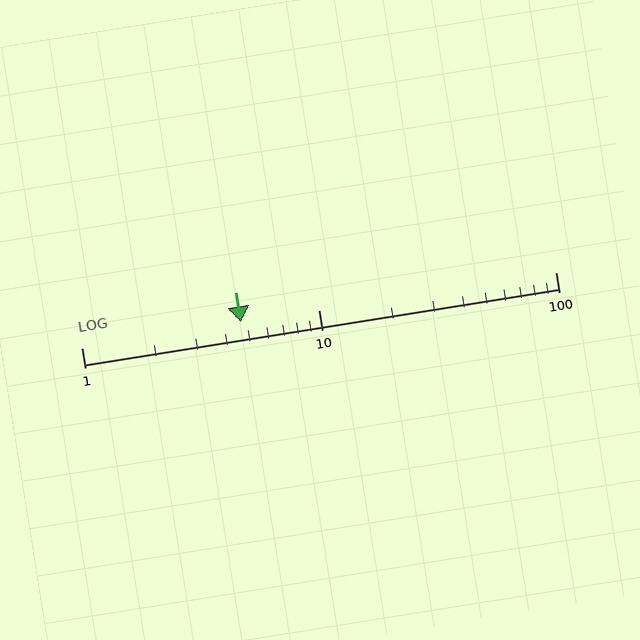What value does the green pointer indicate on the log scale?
The pointer indicates approximately 4.7.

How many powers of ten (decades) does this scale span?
The scale spans 2 decades, from 1 to 100.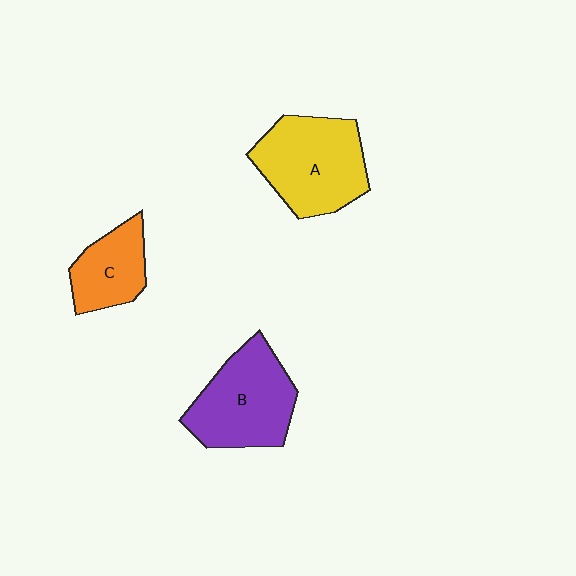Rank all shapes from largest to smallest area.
From largest to smallest: A (yellow), B (purple), C (orange).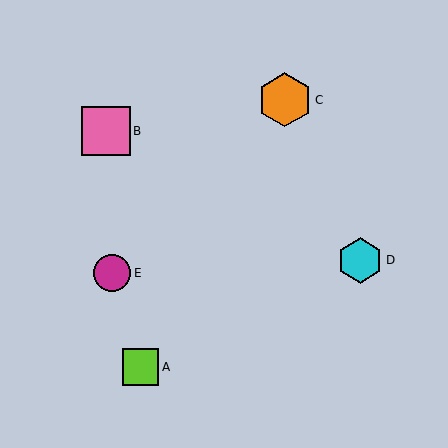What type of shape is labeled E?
Shape E is a magenta circle.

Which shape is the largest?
The orange hexagon (labeled C) is the largest.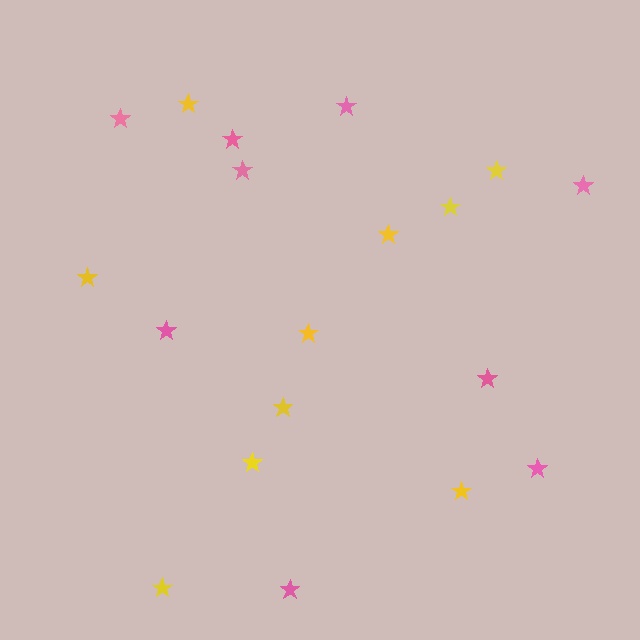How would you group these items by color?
There are 2 groups: one group of yellow stars (10) and one group of pink stars (9).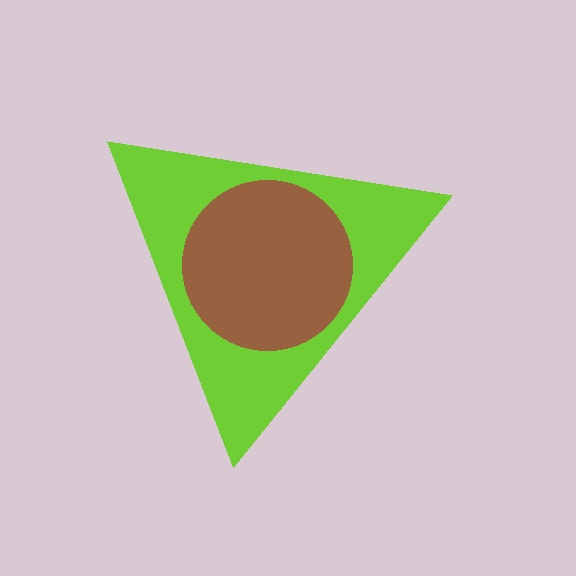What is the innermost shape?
The brown circle.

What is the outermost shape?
The lime triangle.